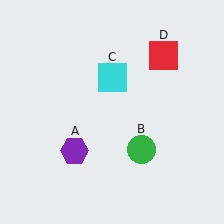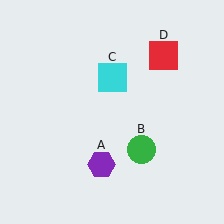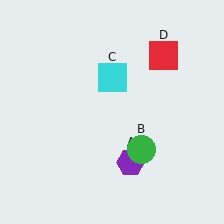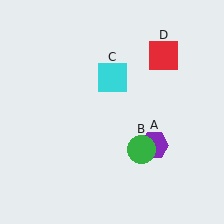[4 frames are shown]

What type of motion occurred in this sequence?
The purple hexagon (object A) rotated counterclockwise around the center of the scene.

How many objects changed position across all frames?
1 object changed position: purple hexagon (object A).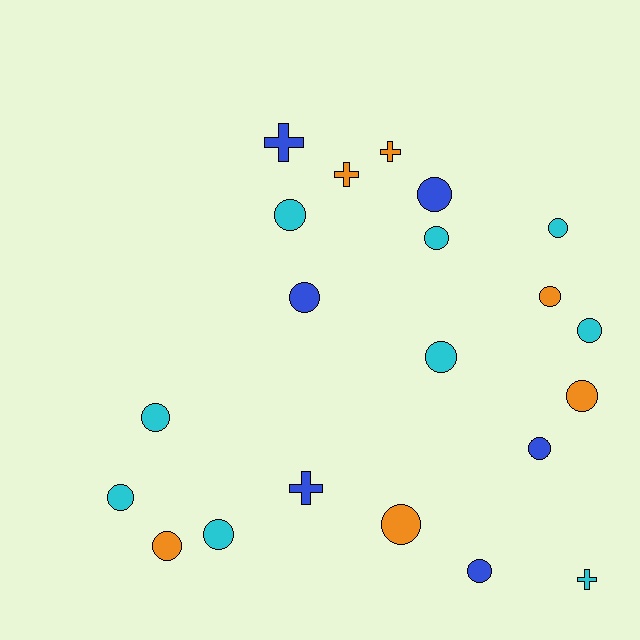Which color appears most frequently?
Cyan, with 9 objects.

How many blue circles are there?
There are 4 blue circles.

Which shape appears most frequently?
Circle, with 16 objects.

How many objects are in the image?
There are 21 objects.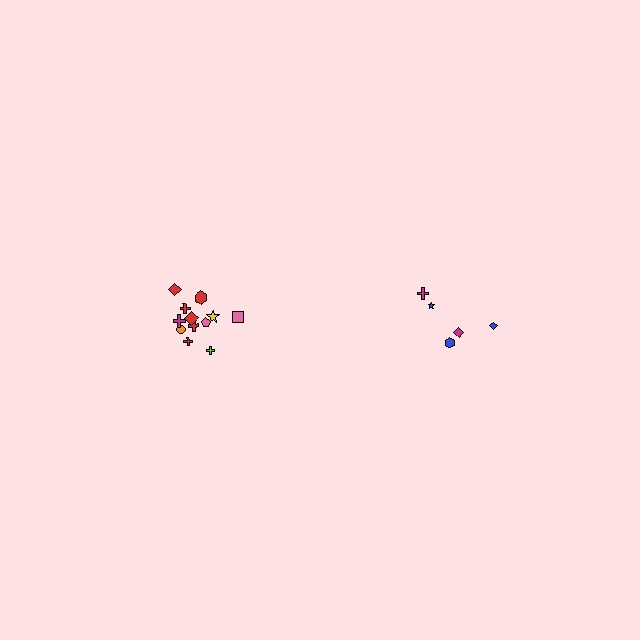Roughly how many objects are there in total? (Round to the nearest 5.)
Roughly 15 objects in total.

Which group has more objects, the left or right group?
The left group.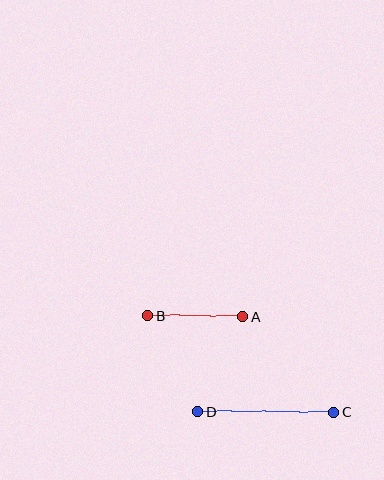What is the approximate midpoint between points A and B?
The midpoint is at approximately (195, 316) pixels.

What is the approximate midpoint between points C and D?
The midpoint is at approximately (265, 412) pixels.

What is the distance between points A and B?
The distance is approximately 95 pixels.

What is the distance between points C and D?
The distance is approximately 136 pixels.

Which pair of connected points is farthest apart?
Points C and D are farthest apart.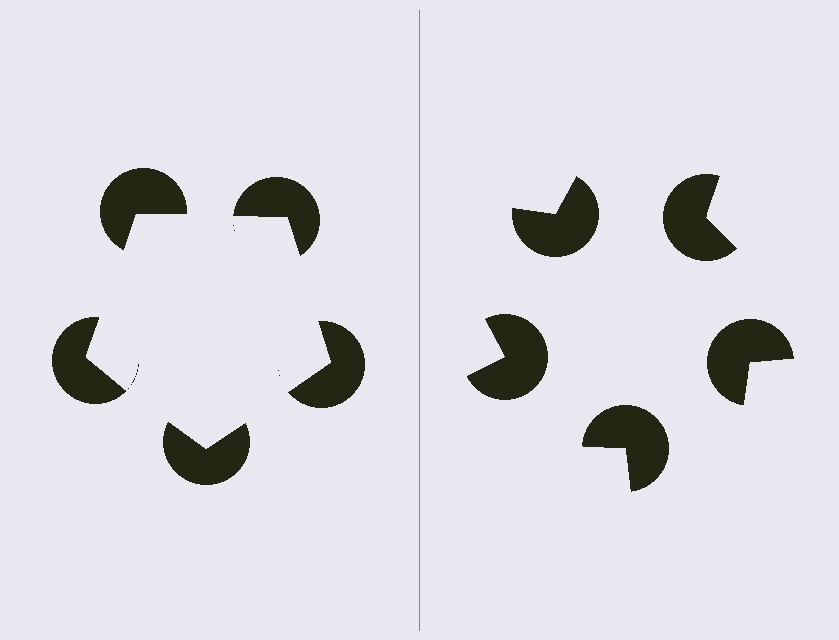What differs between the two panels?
The pac-man discs are positioned identically on both sides; only the wedge orientations differ. On the left they align to a pentagon; on the right they are misaligned.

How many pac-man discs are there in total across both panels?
10 — 5 on each side.